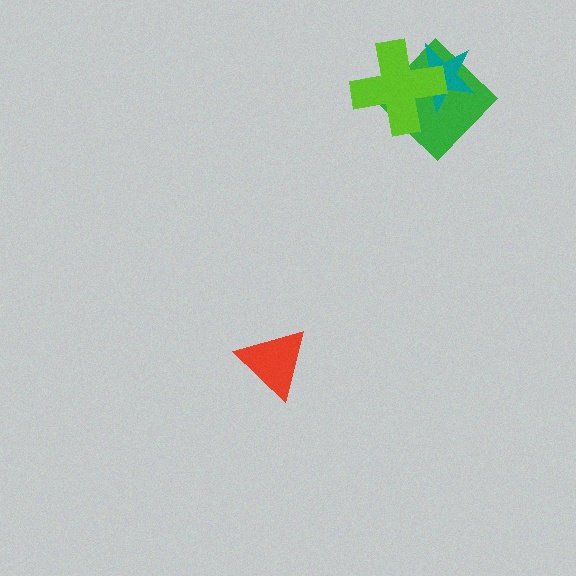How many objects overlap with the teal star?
2 objects overlap with the teal star.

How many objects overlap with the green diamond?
2 objects overlap with the green diamond.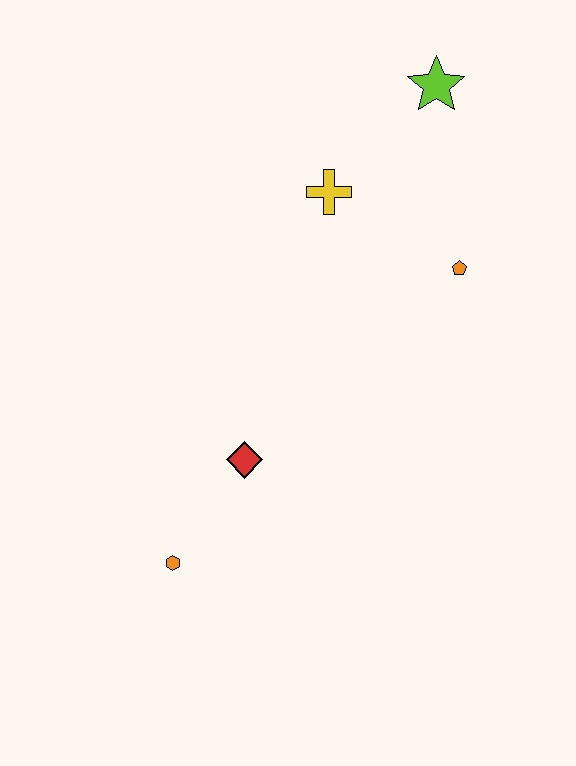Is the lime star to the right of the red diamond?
Yes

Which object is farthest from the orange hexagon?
The lime star is farthest from the orange hexagon.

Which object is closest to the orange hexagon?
The red diamond is closest to the orange hexagon.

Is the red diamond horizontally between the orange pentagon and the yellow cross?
No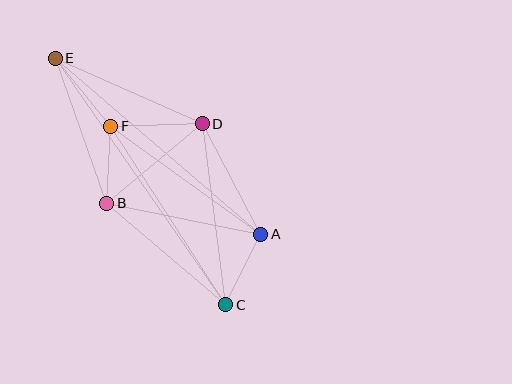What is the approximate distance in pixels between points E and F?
The distance between E and F is approximately 88 pixels.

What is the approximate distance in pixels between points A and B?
The distance between A and B is approximately 157 pixels.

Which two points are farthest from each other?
Points C and E are farthest from each other.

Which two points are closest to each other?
Points B and F are closest to each other.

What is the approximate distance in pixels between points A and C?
The distance between A and C is approximately 79 pixels.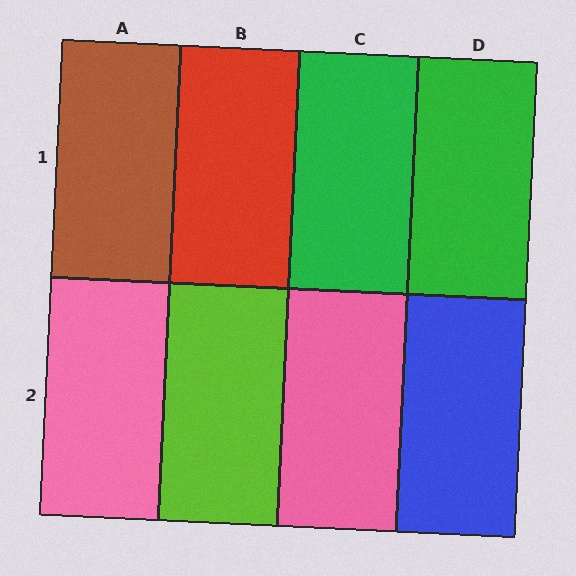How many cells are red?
1 cell is red.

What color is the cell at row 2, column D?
Blue.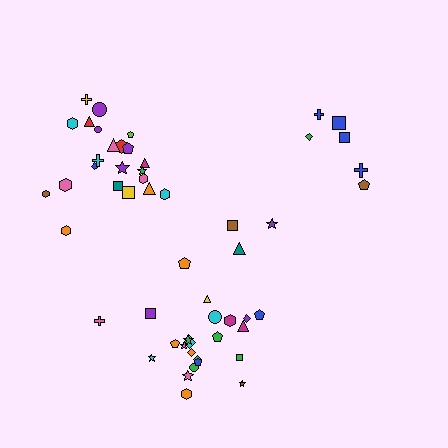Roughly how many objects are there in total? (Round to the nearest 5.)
Roughly 55 objects in total.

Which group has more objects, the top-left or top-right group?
The top-left group.